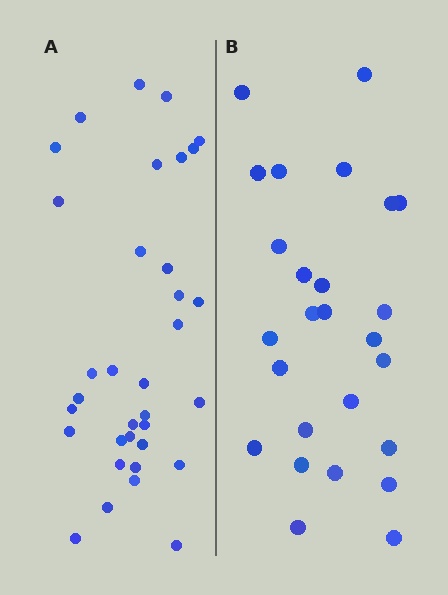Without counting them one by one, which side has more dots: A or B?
Region A (the left region) has more dots.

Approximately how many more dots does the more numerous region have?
Region A has roughly 8 or so more dots than region B.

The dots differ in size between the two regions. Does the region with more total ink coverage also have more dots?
No. Region B has more total ink coverage because its dots are larger, but region A actually contains more individual dots. Total area can be misleading — the number of items is what matters here.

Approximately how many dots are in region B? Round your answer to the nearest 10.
About 30 dots. (The exact count is 26, which rounds to 30.)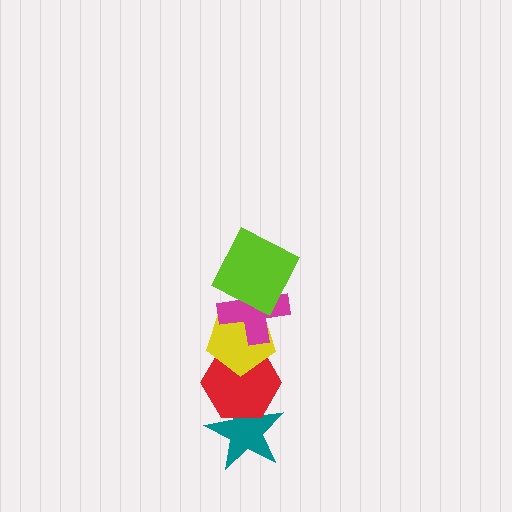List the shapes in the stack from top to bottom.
From top to bottom: the lime square, the magenta cross, the yellow pentagon, the red hexagon, the teal star.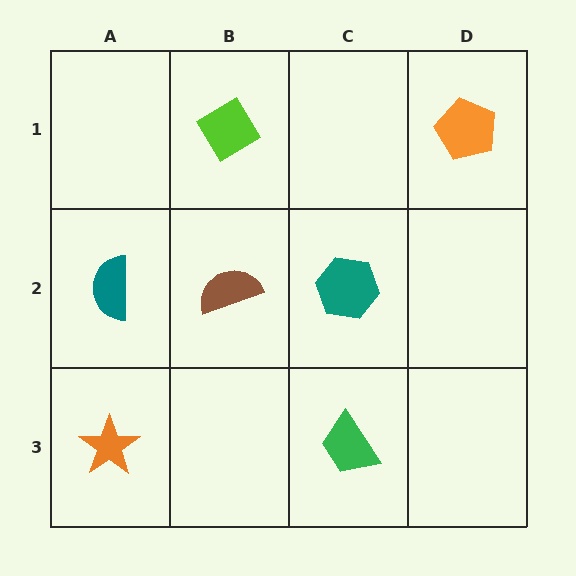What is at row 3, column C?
A green trapezoid.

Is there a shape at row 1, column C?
No, that cell is empty.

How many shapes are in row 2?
3 shapes.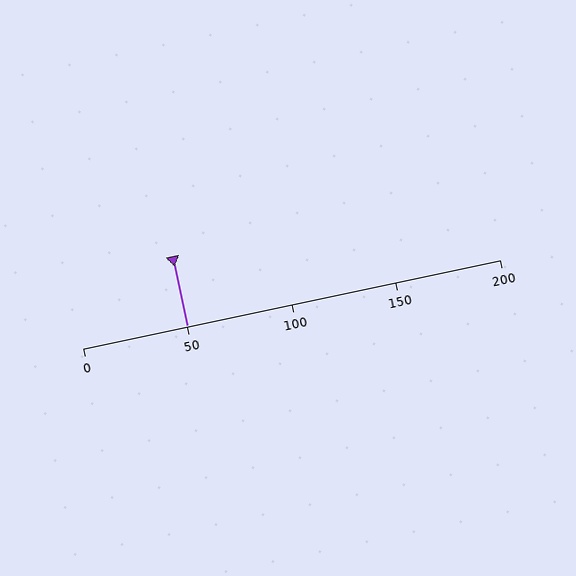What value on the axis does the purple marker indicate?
The marker indicates approximately 50.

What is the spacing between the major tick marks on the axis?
The major ticks are spaced 50 apart.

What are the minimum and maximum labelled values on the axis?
The axis runs from 0 to 200.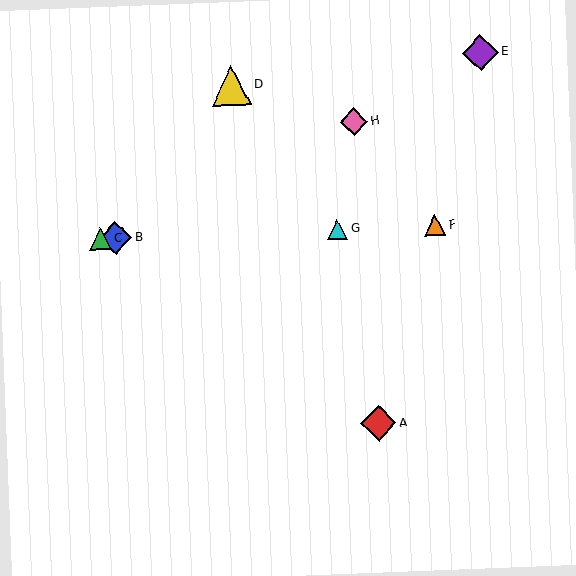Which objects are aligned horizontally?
Objects B, C, F, G are aligned horizontally.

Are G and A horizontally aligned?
No, G is at y≈229 and A is at y≈423.